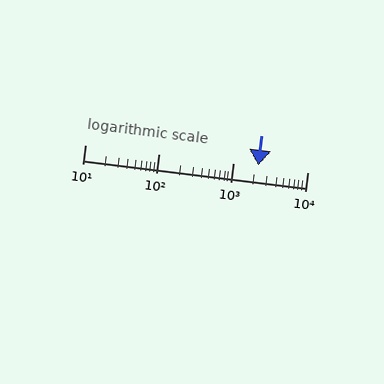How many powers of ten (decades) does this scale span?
The scale spans 3 decades, from 10 to 10000.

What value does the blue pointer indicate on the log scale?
The pointer indicates approximately 2200.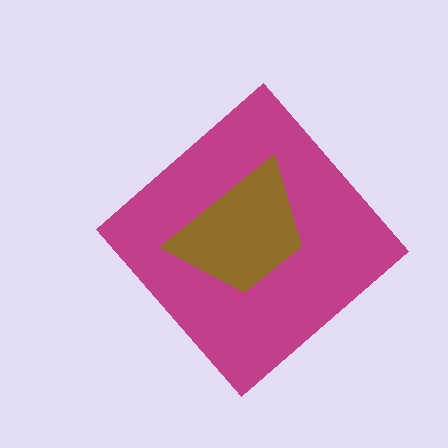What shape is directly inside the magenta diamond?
The brown trapezoid.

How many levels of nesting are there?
2.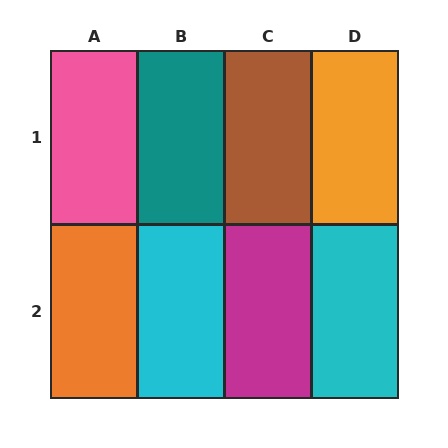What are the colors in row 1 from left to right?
Pink, teal, brown, orange.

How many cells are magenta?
1 cell is magenta.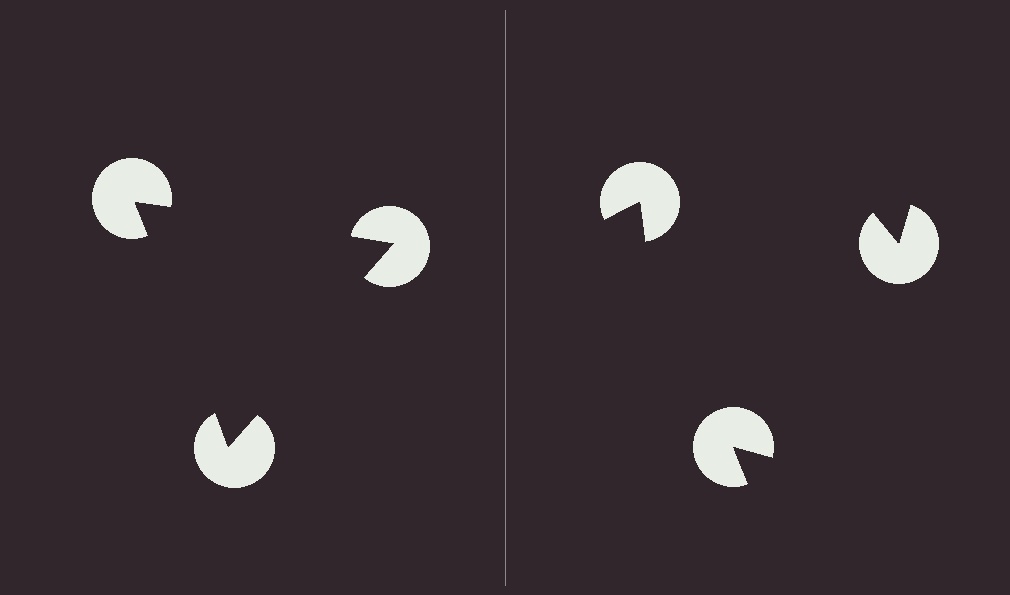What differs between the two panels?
The pac-man discs are positioned identically on both sides; only the wedge orientations differ. On the left they align to a triangle; on the right they are misaligned.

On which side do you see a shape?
An illusory triangle appears on the left side. On the right side the wedge cuts are rotated, so no coherent shape forms.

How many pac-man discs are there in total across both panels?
6 — 3 on each side.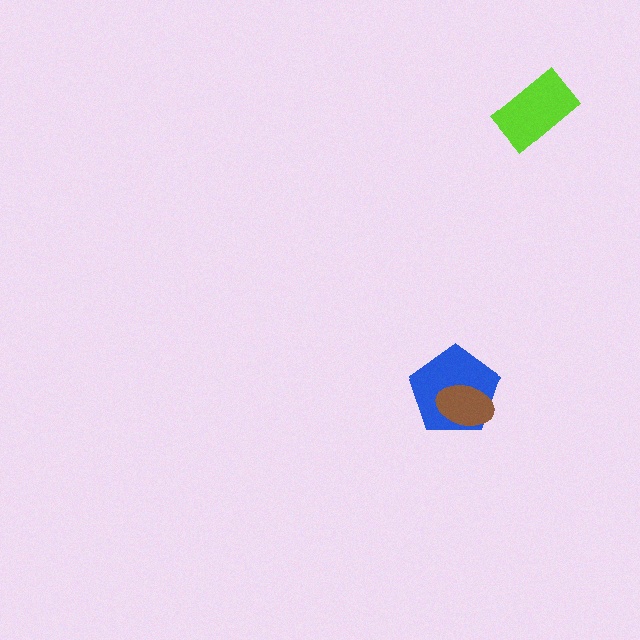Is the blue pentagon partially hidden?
Yes, it is partially covered by another shape.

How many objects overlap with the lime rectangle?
0 objects overlap with the lime rectangle.